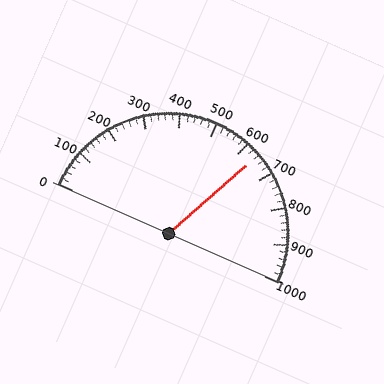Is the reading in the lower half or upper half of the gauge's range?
The reading is in the upper half of the range (0 to 1000).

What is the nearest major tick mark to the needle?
The nearest major tick mark is 600.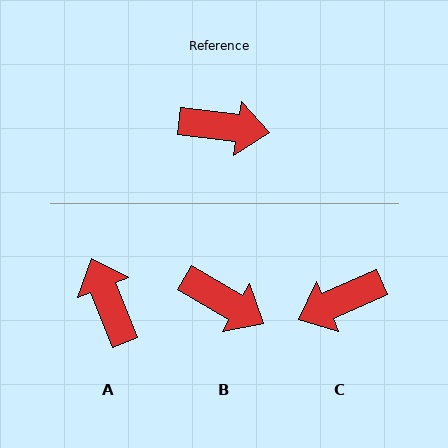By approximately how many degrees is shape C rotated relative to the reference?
Approximately 148 degrees clockwise.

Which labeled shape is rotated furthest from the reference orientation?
C, about 148 degrees away.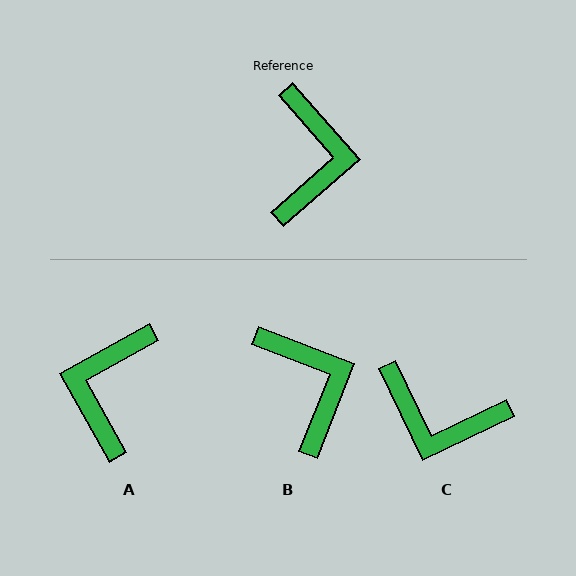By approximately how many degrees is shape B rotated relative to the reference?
Approximately 27 degrees counter-clockwise.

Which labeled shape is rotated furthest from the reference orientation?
A, about 168 degrees away.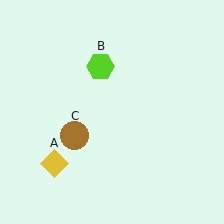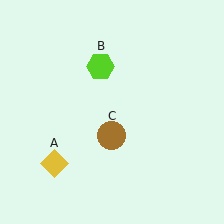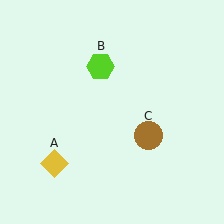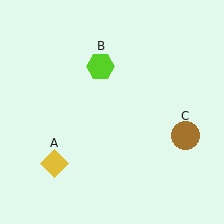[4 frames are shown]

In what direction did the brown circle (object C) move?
The brown circle (object C) moved right.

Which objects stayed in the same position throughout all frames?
Yellow diamond (object A) and lime hexagon (object B) remained stationary.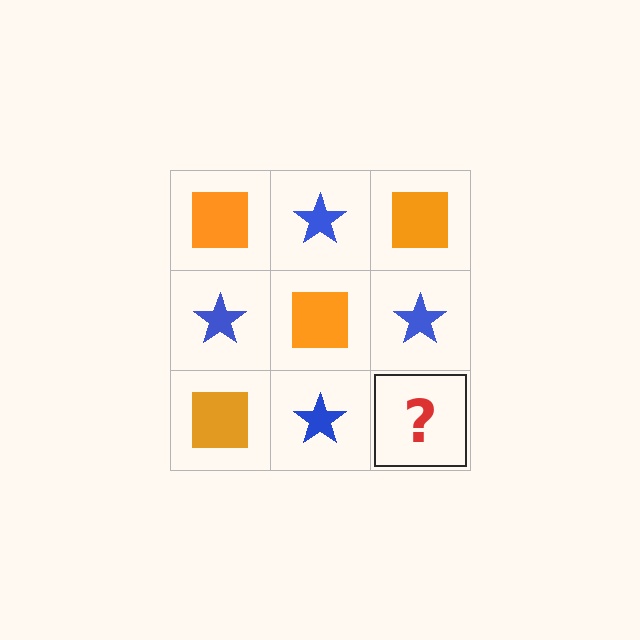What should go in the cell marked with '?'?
The missing cell should contain an orange square.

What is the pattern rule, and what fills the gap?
The rule is that it alternates orange square and blue star in a checkerboard pattern. The gap should be filled with an orange square.